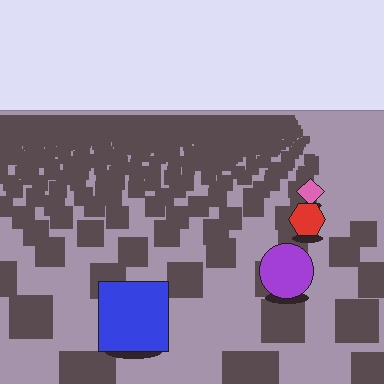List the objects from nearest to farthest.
From nearest to farthest: the blue square, the purple circle, the red hexagon, the pink diamond.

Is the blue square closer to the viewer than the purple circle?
Yes. The blue square is closer — you can tell from the texture gradient: the ground texture is coarser near it.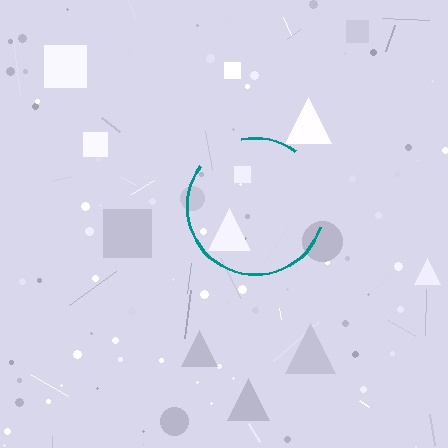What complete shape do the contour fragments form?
The contour fragments form a circle.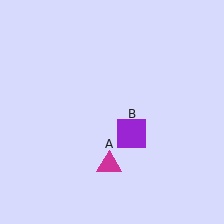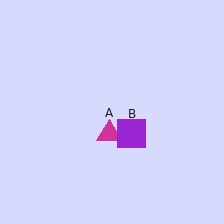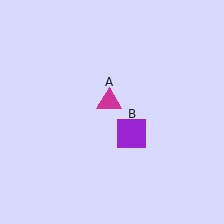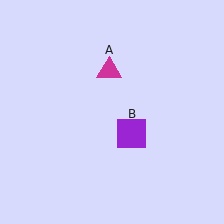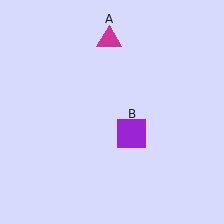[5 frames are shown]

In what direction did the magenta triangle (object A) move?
The magenta triangle (object A) moved up.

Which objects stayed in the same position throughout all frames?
Purple square (object B) remained stationary.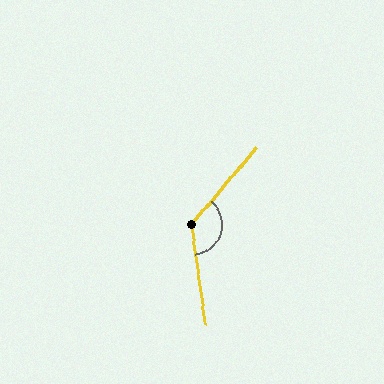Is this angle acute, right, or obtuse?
It is obtuse.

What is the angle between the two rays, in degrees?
Approximately 132 degrees.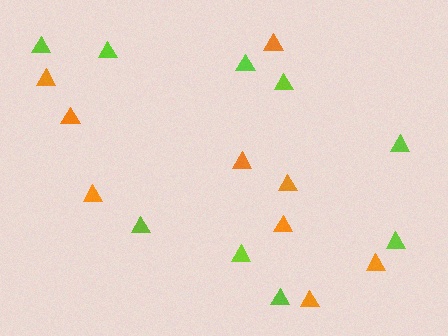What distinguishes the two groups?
There are 2 groups: one group of lime triangles (9) and one group of orange triangles (9).